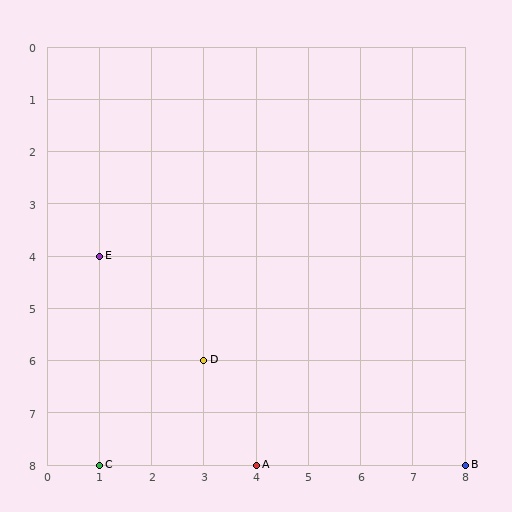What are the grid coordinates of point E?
Point E is at grid coordinates (1, 4).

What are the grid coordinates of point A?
Point A is at grid coordinates (4, 8).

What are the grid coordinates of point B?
Point B is at grid coordinates (8, 8).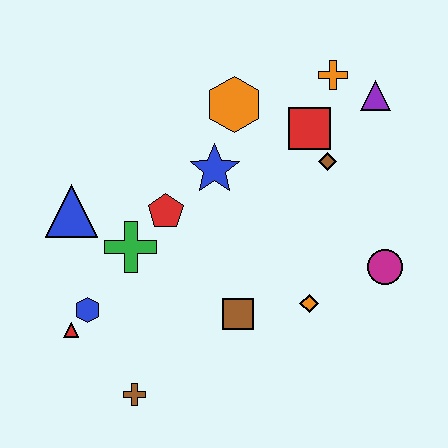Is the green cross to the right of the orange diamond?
No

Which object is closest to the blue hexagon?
The red triangle is closest to the blue hexagon.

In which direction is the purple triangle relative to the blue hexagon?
The purple triangle is to the right of the blue hexagon.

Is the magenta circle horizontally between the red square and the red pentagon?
No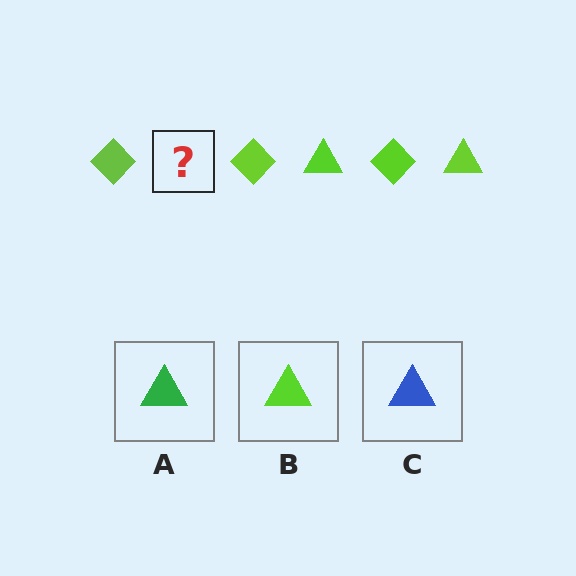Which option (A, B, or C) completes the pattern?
B.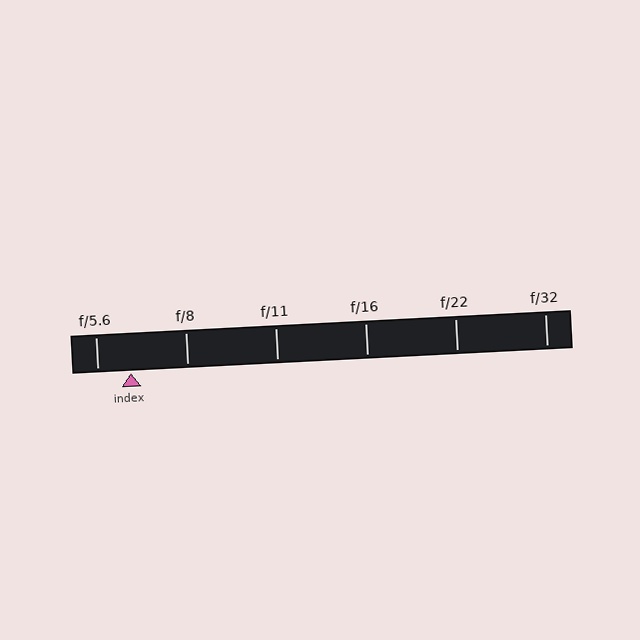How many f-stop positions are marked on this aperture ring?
There are 6 f-stop positions marked.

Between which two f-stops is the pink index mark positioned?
The index mark is between f/5.6 and f/8.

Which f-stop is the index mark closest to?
The index mark is closest to f/5.6.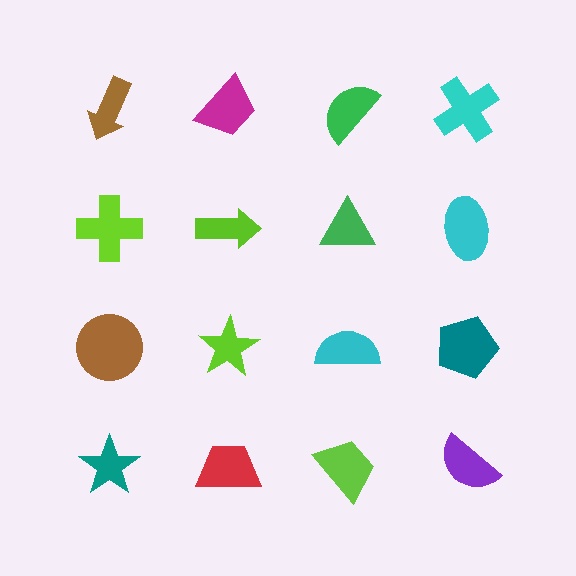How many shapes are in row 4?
4 shapes.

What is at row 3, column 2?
A lime star.